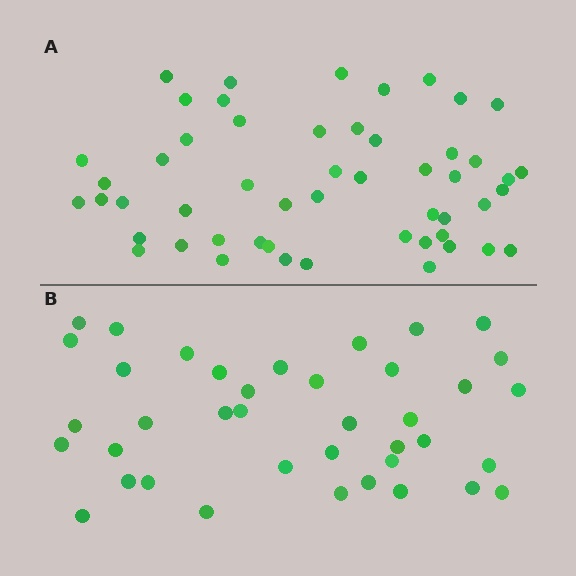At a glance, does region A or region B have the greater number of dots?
Region A (the top region) has more dots.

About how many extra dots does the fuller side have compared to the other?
Region A has approximately 15 more dots than region B.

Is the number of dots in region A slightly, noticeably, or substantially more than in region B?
Region A has noticeably more, but not dramatically so. The ratio is roughly 1.3 to 1.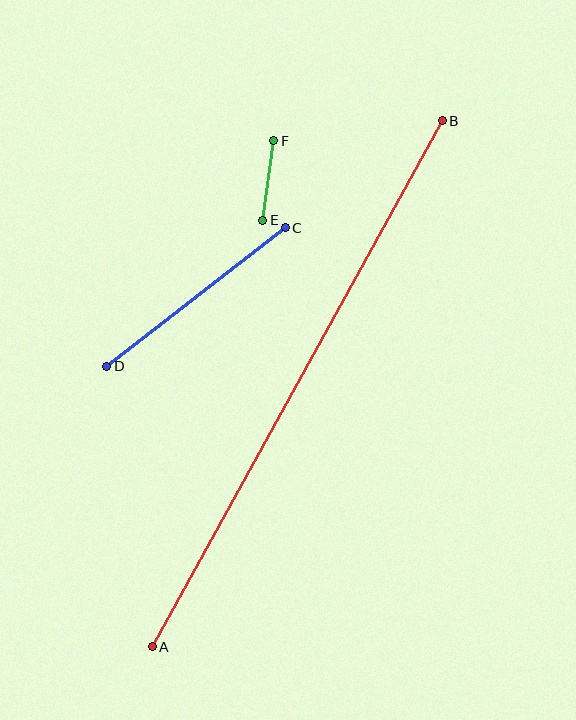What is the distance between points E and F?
The distance is approximately 80 pixels.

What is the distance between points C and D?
The distance is approximately 226 pixels.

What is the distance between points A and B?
The distance is approximately 601 pixels.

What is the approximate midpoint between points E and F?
The midpoint is at approximately (268, 180) pixels.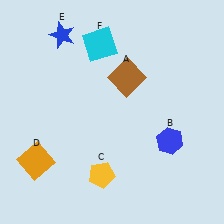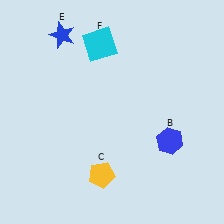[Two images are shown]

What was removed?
The orange square (D), the brown square (A) were removed in Image 2.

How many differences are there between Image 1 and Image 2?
There are 2 differences between the two images.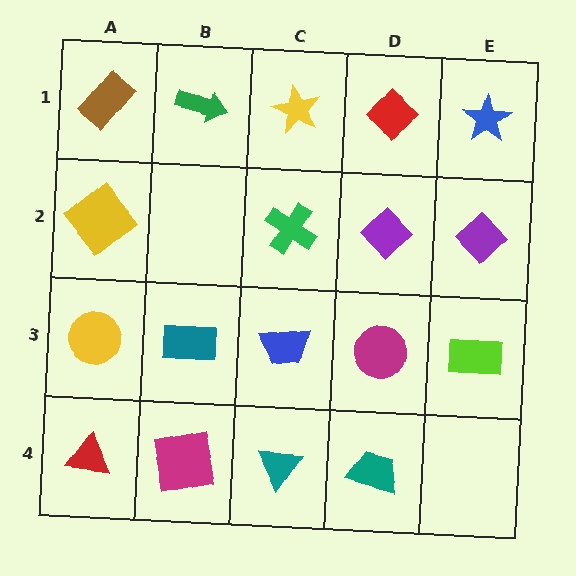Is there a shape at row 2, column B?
No, that cell is empty.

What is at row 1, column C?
A yellow star.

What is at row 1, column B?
A green arrow.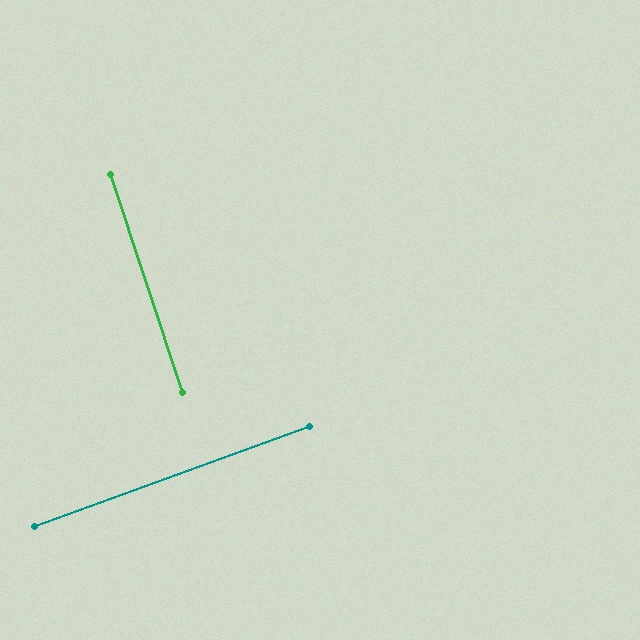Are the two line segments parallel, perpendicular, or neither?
Perpendicular — they meet at approximately 88°.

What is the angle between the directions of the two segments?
Approximately 88 degrees.